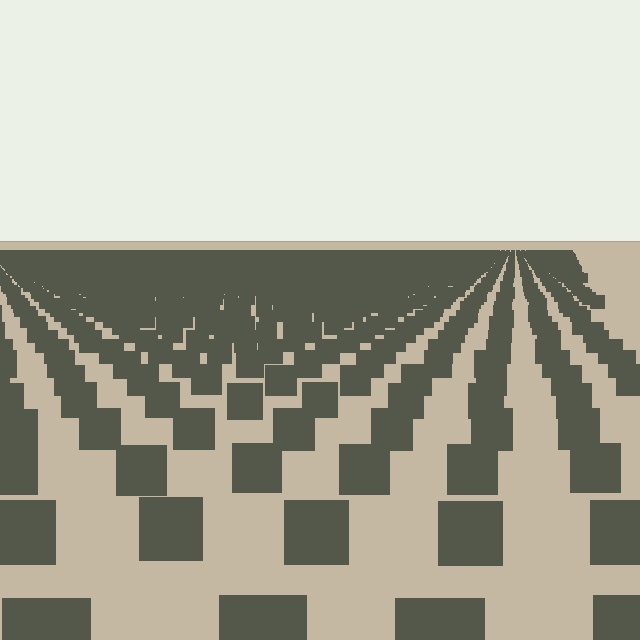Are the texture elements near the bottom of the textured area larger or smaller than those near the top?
Larger. Near the bottom, elements are closer to the viewer and appear at a bigger on-screen size.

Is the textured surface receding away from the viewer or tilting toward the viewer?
The surface is receding away from the viewer. Texture elements get smaller and denser toward the top.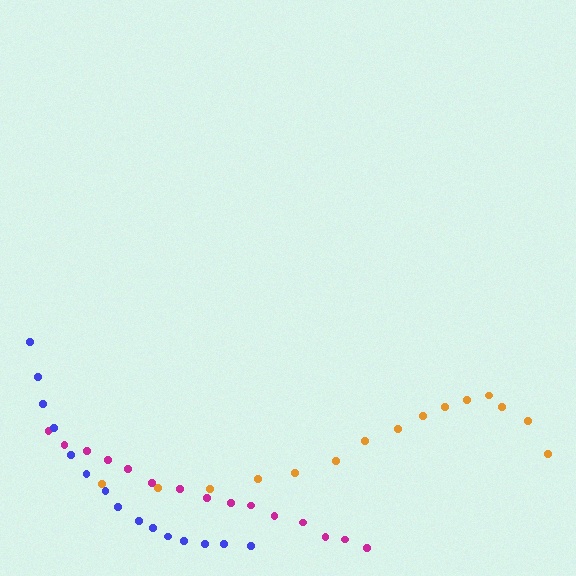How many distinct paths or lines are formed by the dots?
There are 3 distinct paths.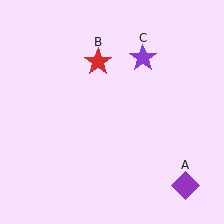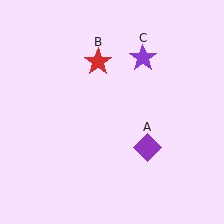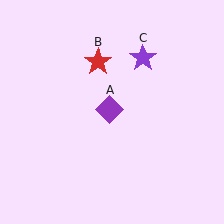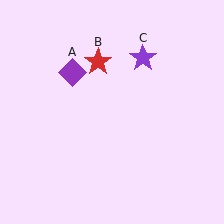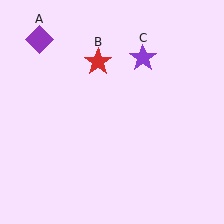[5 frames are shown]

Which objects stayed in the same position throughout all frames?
Red star (object B) and purple star (object C) remained stationary.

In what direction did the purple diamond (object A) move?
The purple diamond (object A) moved up and to the left.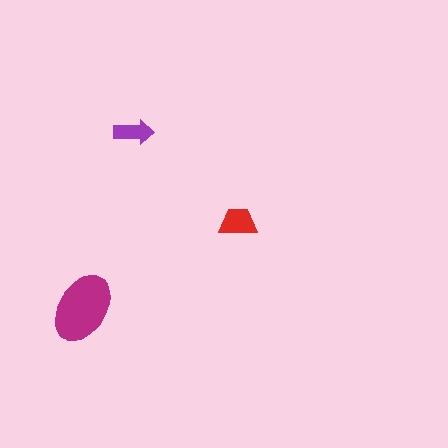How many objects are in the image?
There are 3 objects in the image.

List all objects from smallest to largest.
The purple arrow, the red trapezoid, the magenta ellipse.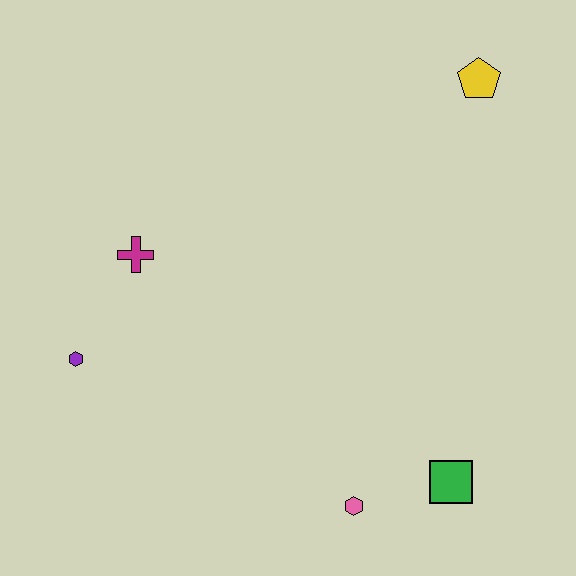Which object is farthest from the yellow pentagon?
The purple hexagon is farthest from the yellow pentagon.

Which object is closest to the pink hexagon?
The green square is closest to the pink hexagon.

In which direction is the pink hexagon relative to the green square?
The pink hexagon is to the left of the green square.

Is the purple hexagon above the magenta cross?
No